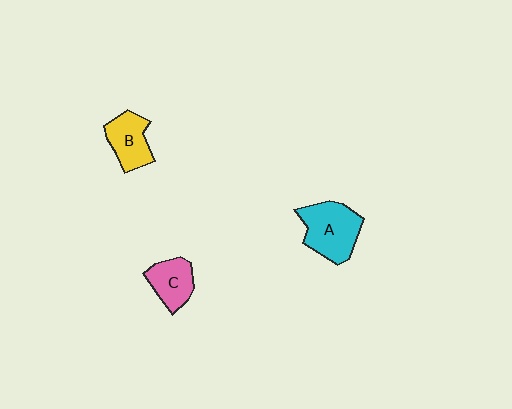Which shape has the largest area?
Shape A (cyan).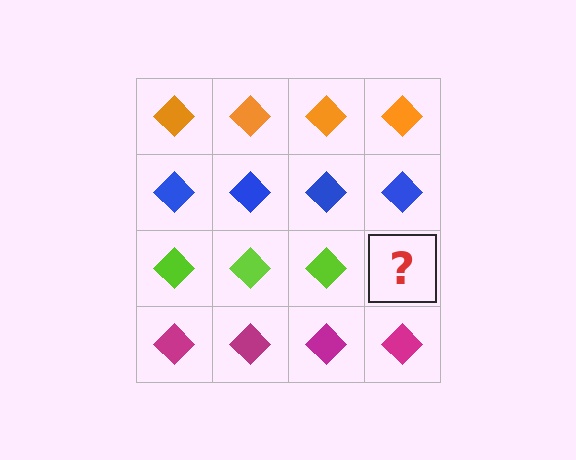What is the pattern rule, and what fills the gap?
The rule is that each row has a consistent color. The gap should be filled with a lime diamond.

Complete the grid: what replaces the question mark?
The question mark should be replaced with a lime diamond.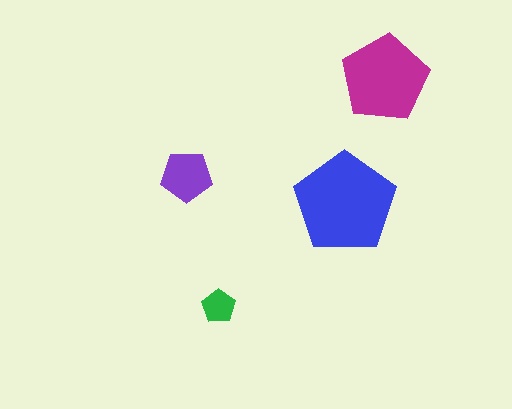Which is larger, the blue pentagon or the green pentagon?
The blue one.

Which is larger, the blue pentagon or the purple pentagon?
The blue one.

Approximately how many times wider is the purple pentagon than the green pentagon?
About 1.5 times wider.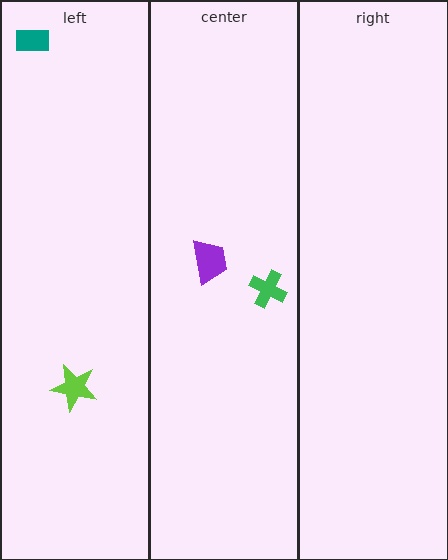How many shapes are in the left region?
2.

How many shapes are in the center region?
2.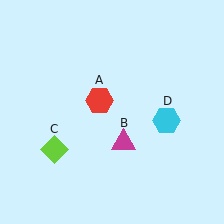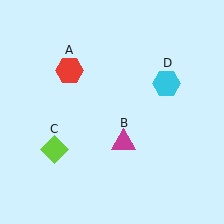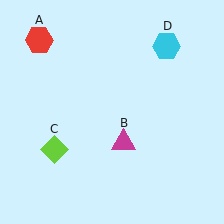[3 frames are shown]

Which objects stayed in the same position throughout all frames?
Magenta triangle (object B) and lime diamond (object C) remained stationary.